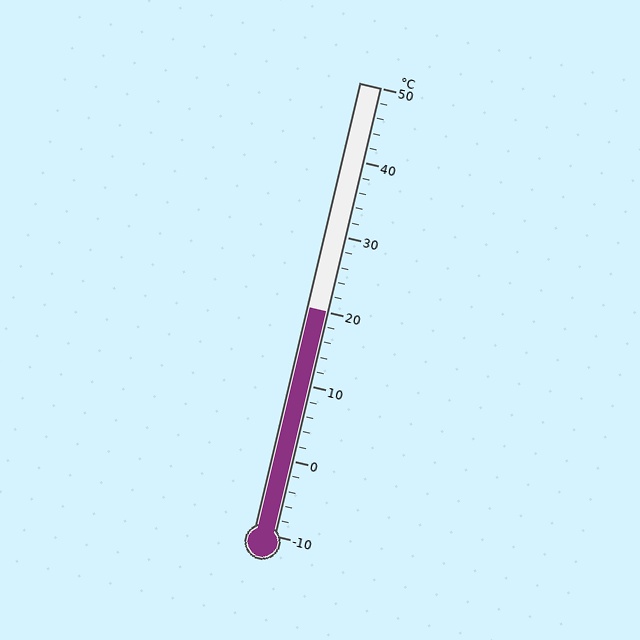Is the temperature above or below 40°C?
The temperature is below 40°C.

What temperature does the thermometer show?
The thermometer shows approximately 20°C.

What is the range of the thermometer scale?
The thermometer scale ranges from -10°C to 50°C.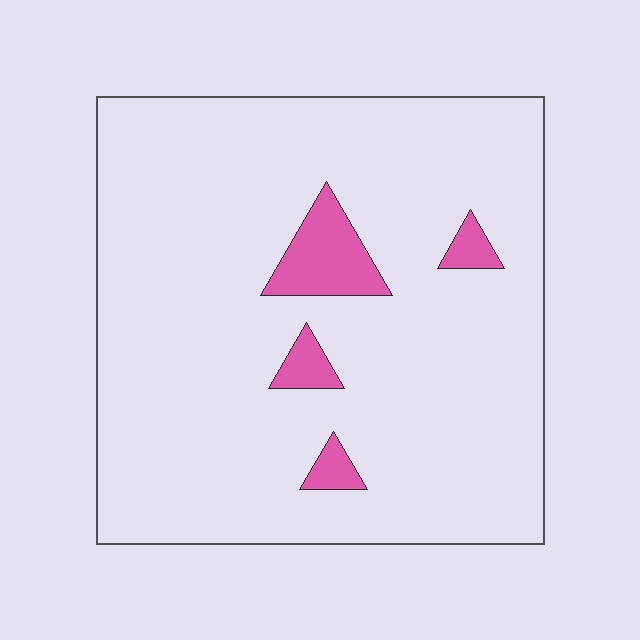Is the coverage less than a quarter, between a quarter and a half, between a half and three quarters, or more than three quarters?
Less than a quarter.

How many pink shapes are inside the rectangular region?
4.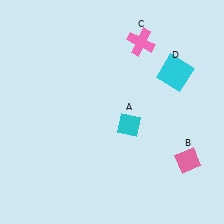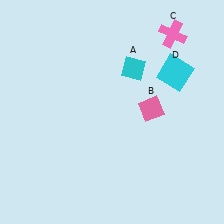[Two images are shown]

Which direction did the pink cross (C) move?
The pink cross (C) moved right.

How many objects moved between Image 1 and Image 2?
3 objects moved between the two images.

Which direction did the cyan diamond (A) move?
The cyan diamond (A) moved up.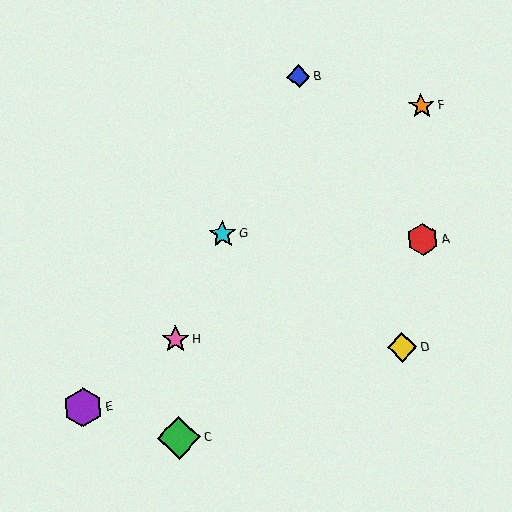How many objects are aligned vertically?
2 objects (C, H) are aligned vertically.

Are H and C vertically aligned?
Yes, both are at x≈175.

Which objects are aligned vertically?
Objects C, H are aligned vertically.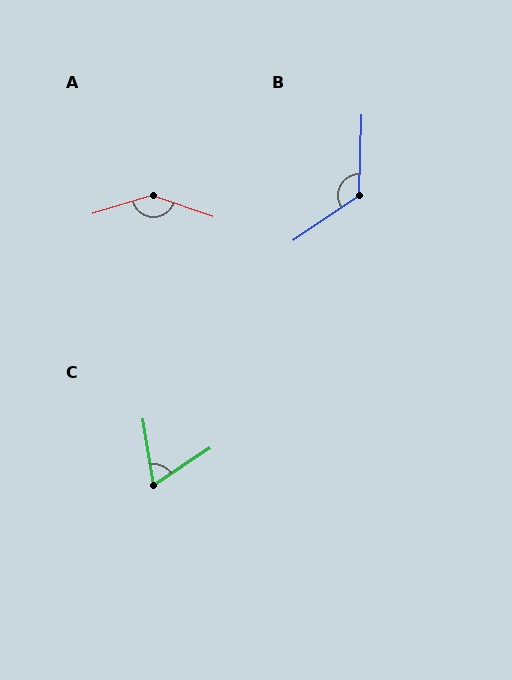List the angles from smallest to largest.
C (66°), B (126°), A (143°).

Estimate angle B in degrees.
Approximately 126 degrees.